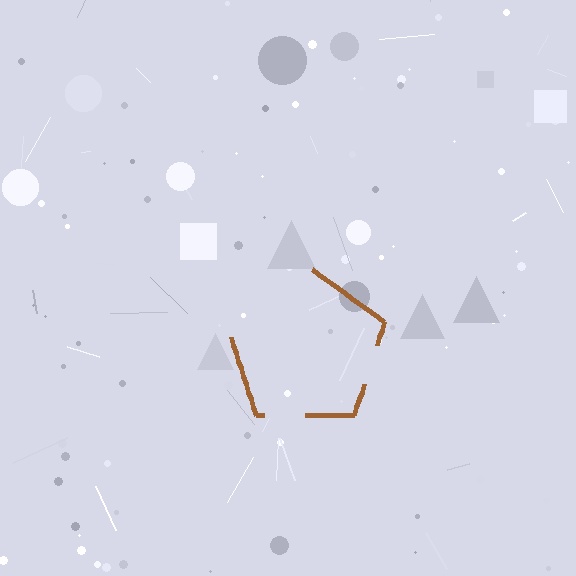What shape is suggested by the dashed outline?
The dashed outline suggests a pentagon.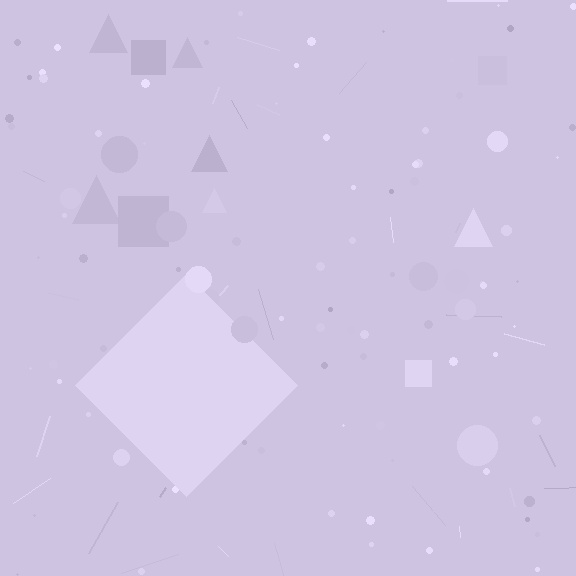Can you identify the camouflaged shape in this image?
The camouflaged shape is a diamond.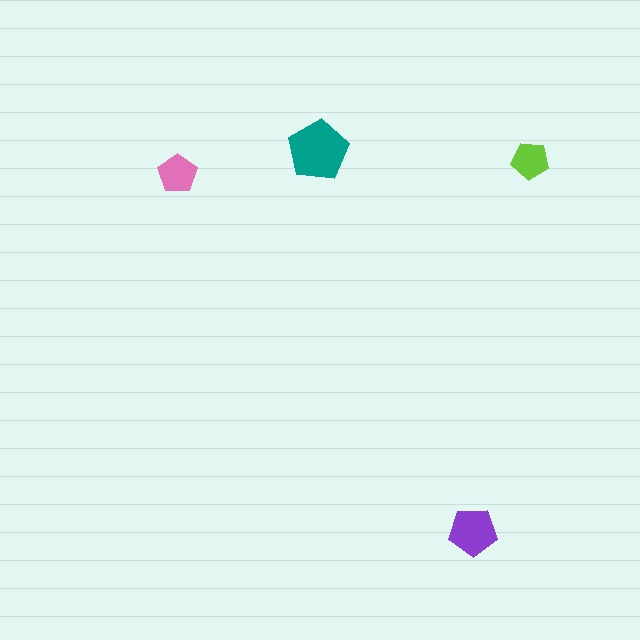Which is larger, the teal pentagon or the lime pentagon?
The teal one.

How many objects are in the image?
There are 4 objects in the image.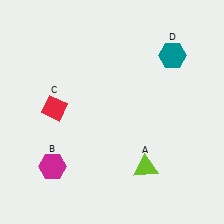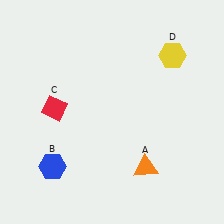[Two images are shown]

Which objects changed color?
A changed from lime to orange. B changed from magenta to blue. D changed from teal to yellow.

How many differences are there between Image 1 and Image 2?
There are 3 differences between the two images.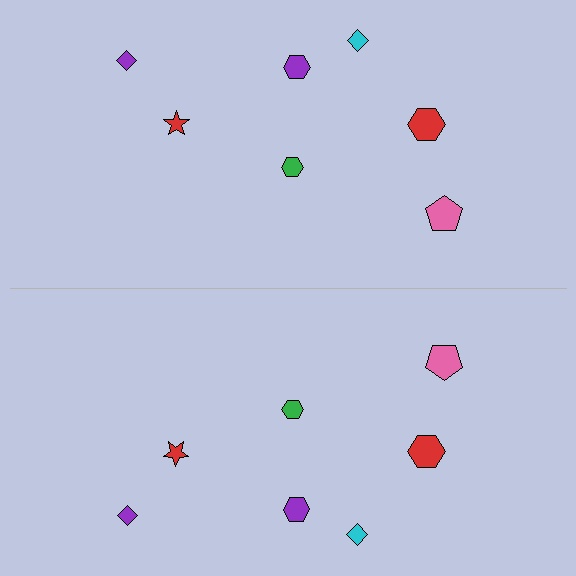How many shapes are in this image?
There are 14 shapes in this image.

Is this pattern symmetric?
Yes, this pattern has bilateral (reflection) symmetry.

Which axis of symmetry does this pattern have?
The pattern has a horizontal axis of symmetry running through the center of the image.